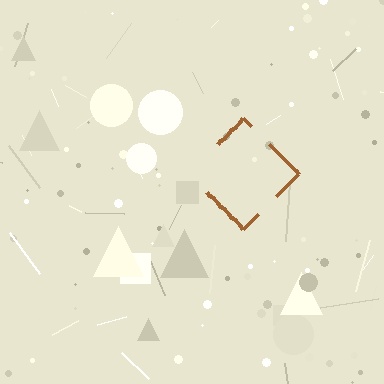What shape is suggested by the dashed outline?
The dashed outline suggests a diamond.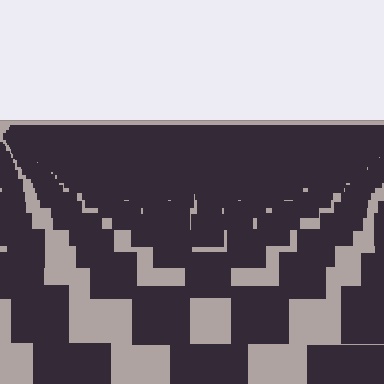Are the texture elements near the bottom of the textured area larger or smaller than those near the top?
Larger. Near the bottom, elements are closer to the viewer and appear at a bigger on-screen size.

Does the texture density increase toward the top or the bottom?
Density increases toward the top.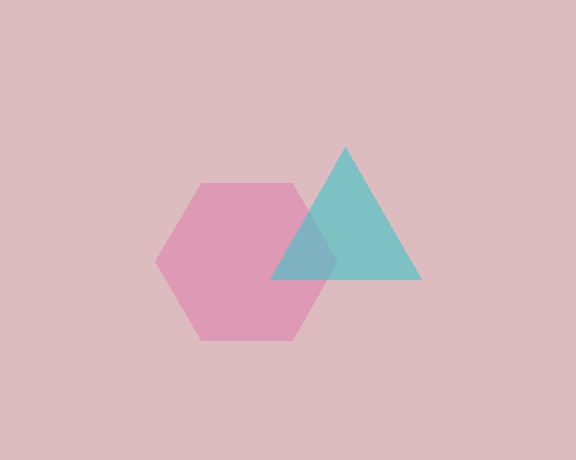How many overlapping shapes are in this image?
There are 2 overlapping shapes in the image.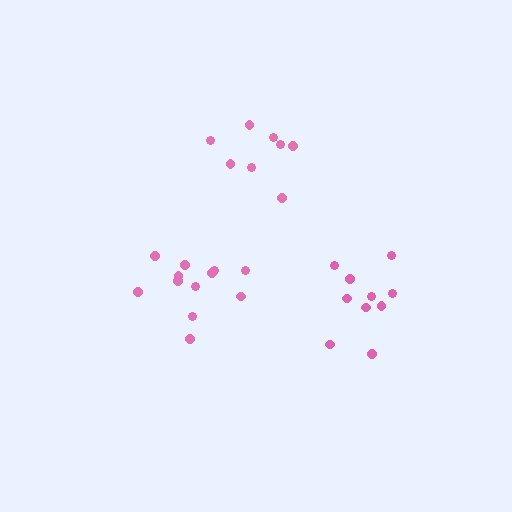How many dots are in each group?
Group 1: 10 dots, Group 2: 8 dots, Group 3: 12 dots (30 total).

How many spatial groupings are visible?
There are 3 spatial groupings.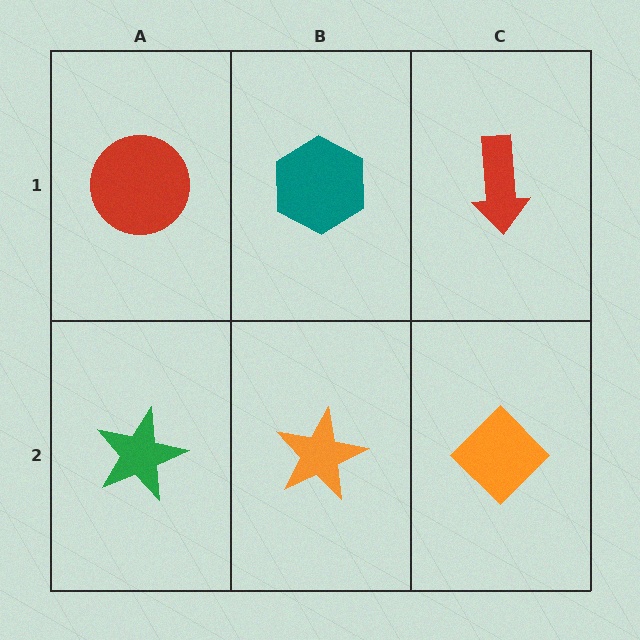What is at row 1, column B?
A teal hexagon.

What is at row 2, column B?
An orange star.